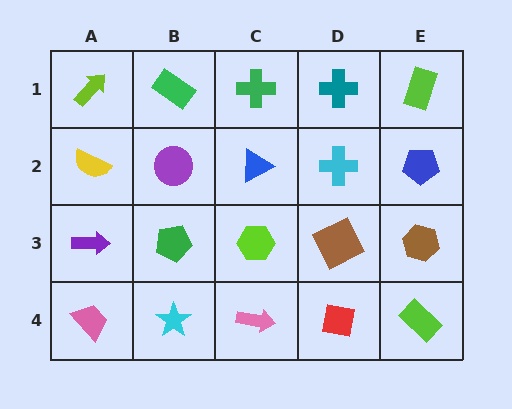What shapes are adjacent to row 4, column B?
A green pentagon (row 3, column B), a pink trapezoid (row 4, column A), a pink arrow (row 4, column C).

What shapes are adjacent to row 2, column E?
A lime rectangle (row 1, column E), a brown hexagon (row 3, column E), a cyan cross (row 2, column D).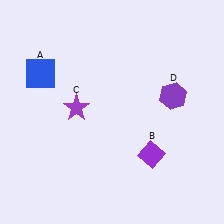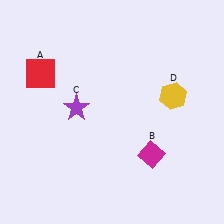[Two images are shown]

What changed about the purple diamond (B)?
In Image 1, B is purple. In Image 2, it changed to magenta.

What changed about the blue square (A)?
In Image 1, A is blue. In Image 2, it changed to red.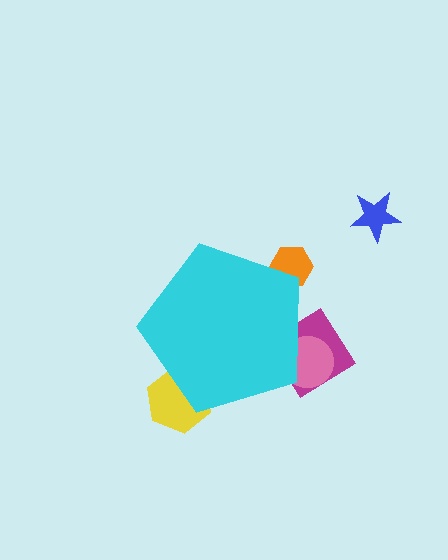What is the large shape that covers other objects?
A cyan pentagon.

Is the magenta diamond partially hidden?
Yes, the magenta diamond is partially hidden behind the cyan pentagon.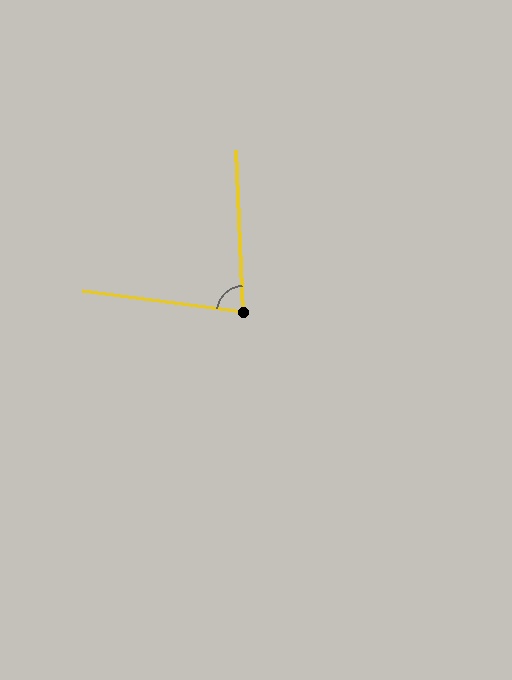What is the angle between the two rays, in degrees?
Approximately 80 degrees.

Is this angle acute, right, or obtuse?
It is acute.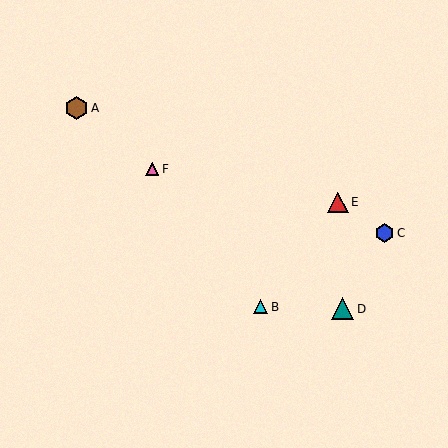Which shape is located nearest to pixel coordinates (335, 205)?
The red triangle (labeled E) at (338, 202) is nearest to that location.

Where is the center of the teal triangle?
The center of the teal triangle is at (343, 309).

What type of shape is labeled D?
Shape D is a teal triangle.